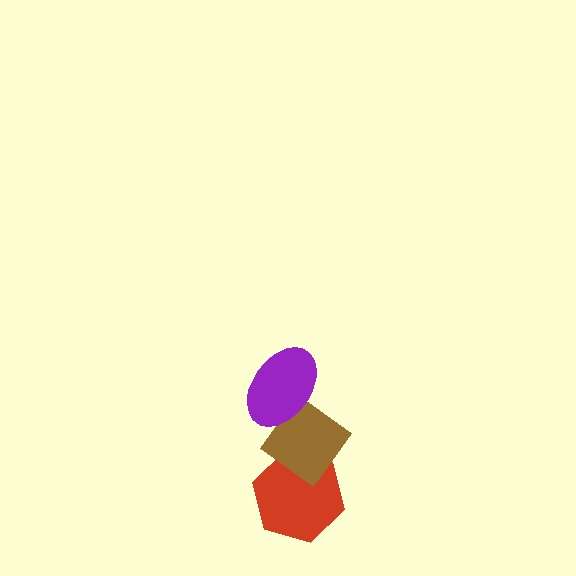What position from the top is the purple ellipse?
The purple ellipse is 1st from the top.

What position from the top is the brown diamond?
The brown diamond is 2nd from the top.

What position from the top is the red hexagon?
The red hexagon is 3rd from the top.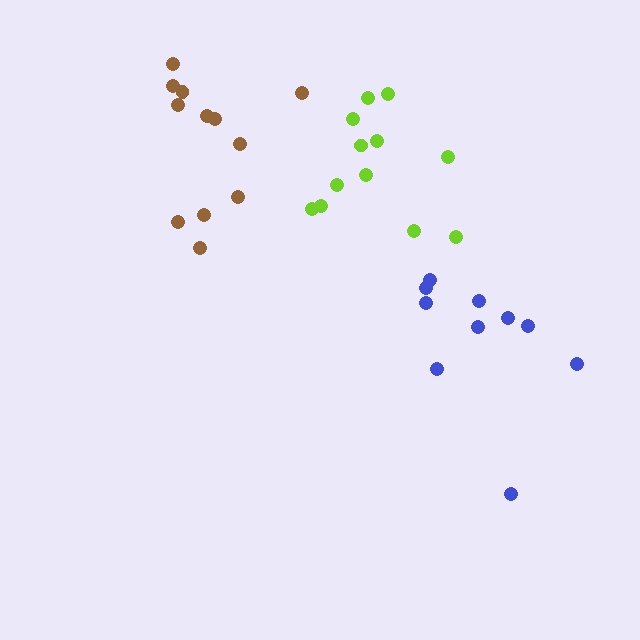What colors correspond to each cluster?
The clusters are colored: blue, brown, lime.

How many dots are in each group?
Group 1: 10 dots, Group 2: 12 dots, Group 3: 12 dots (34 total).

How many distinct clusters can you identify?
There are 3 distinct clusters.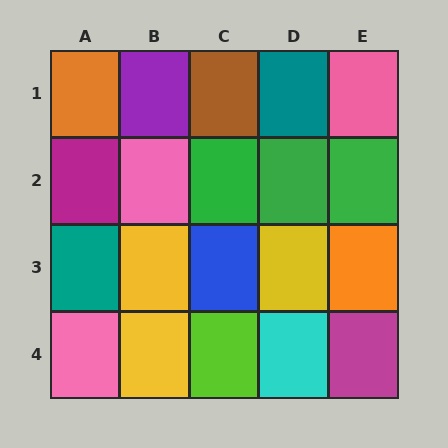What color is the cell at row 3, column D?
Yellow.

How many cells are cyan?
1 cell is cyan.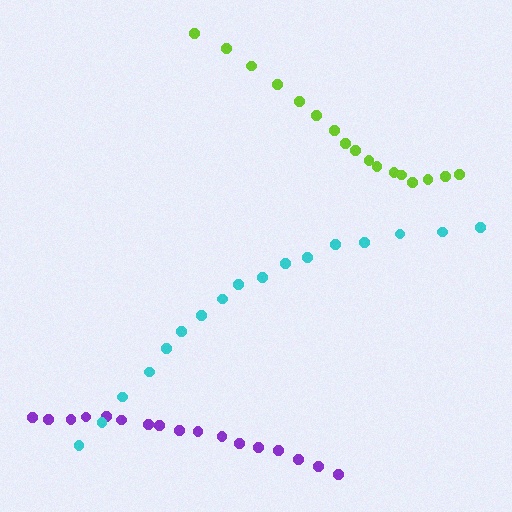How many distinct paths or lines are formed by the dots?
There are 3 distinct paths.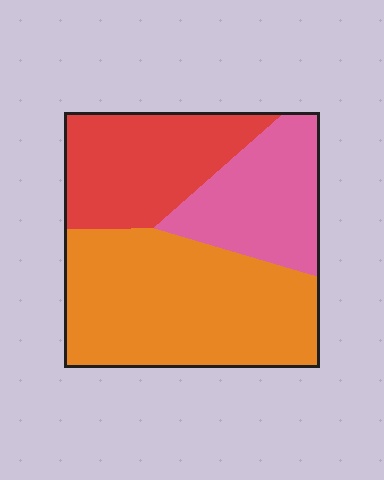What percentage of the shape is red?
Red takes up about one quarter (1/4) of the shape.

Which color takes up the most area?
Orange, at roughly 50%.